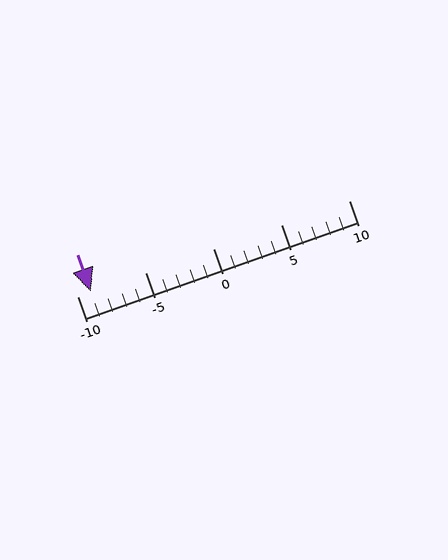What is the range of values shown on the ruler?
The ruler shows values from -10 to 10.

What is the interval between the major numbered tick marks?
The major tick marks are spaced 5 units apart.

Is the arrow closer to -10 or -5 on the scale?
The arrow is closer to -10.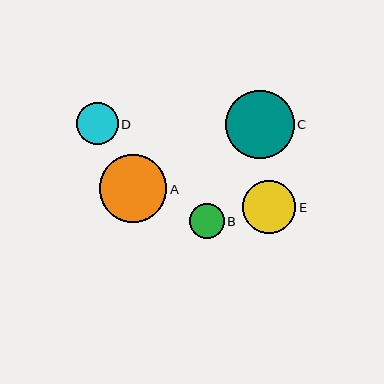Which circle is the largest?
Circle C is the largest with a size of approximately 68 pixels.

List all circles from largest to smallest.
From largest to smallest: C, A, E, D, B.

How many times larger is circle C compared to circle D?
Circle C is approximately 1.7 times the size of circle D.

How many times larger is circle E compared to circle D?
Circle E is approximately 1.3 times the size of circle D.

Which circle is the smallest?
Circle B is the smallest with a size of approximately 35 pixels.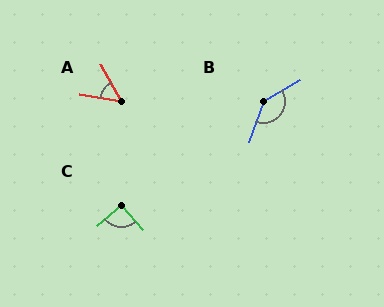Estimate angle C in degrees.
Approximately 91 degrees.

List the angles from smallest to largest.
A (52°), C (91°), B (141°).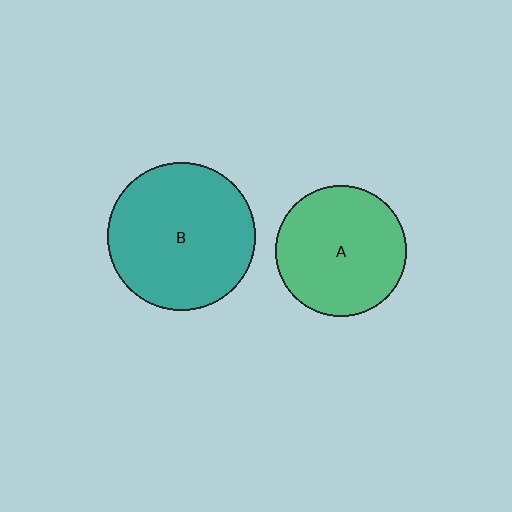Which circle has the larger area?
Circle B (teal).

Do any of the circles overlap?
No, none of the circles overlap.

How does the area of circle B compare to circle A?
Approximately 1.3 times.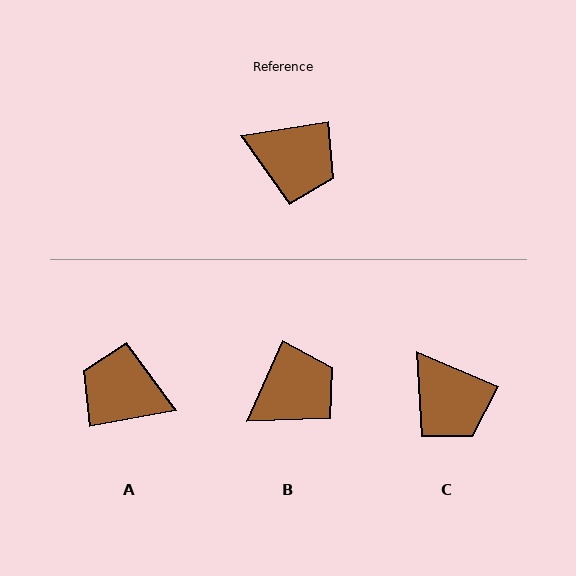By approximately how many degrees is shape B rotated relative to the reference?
Approximately 57 degrees counter-clockwise.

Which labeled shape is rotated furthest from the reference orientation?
A, about 179 degrees away.